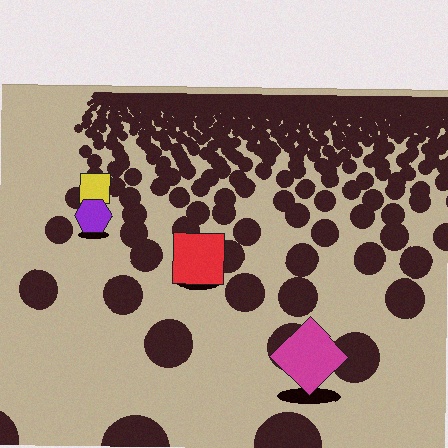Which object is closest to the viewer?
The magenta diamond is closest. The texture marks near it are larger and more spread out.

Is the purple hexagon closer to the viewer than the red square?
No. The red square is closer — you can tell from the texture gradient: the ground texture is coarser near it.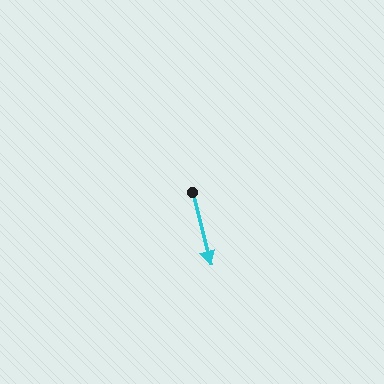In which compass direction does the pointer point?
South.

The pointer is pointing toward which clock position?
Roughly 6 o'clock.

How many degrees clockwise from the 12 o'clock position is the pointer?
Approximately 166 degrees.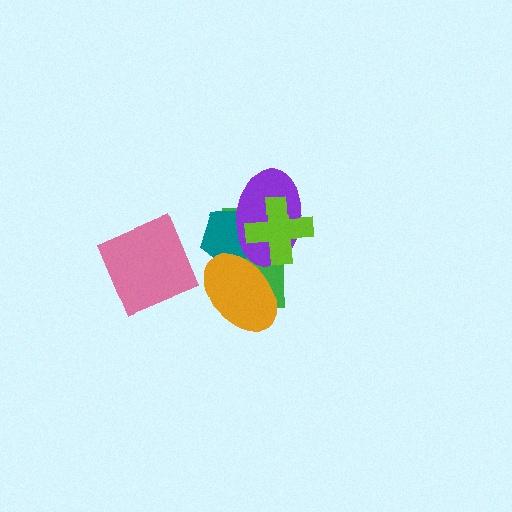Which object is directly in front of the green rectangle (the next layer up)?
The teal pentagon is directly in front of the green rectangle.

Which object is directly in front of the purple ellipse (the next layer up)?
The orange ellipse is directly in front of the purple ellipse.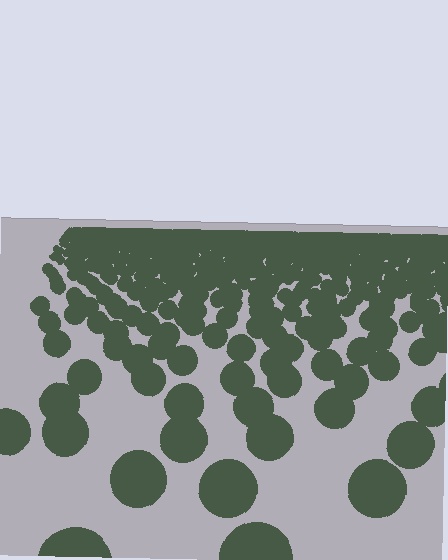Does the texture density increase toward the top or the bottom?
Density increases toward the top.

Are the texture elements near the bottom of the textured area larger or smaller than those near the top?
Larger. Near the bottom, elements are closer to the viewer and appear at a bigger on-screen size.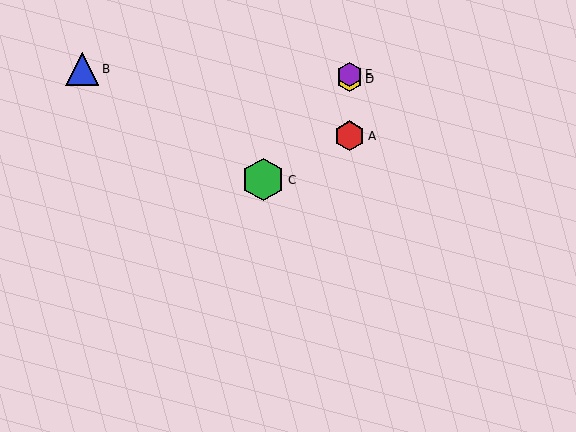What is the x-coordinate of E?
Object E is at x≈350.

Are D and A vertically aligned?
Yes, both are at x≈350.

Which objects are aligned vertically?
Objects A, D, E are aligned vertically.